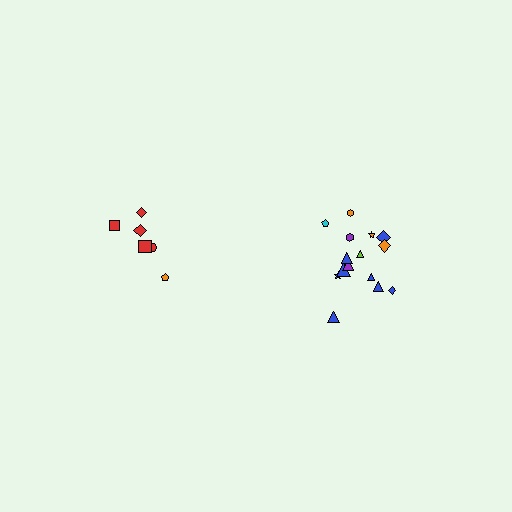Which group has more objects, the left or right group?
The right group.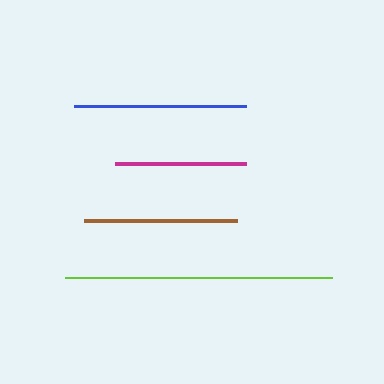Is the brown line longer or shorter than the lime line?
The lime line is longer than the brown line.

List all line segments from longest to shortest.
From longest to shortest: lime, blue, brown, magenta.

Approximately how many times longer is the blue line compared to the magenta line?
The blue line is approximately 1.3 times the length of the magenta line.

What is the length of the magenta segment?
The magenta segment is approximately 131 pixels long.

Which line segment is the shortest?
The magenta line is the shortest at approximately 131 pixels.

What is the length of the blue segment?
The blue segment is approximately 172 pixels long.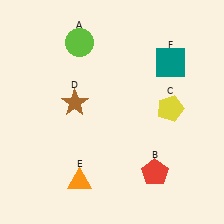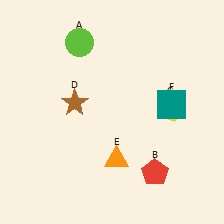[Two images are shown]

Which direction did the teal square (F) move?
The teal square (F) moved down.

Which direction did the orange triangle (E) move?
The orange triangle (E) moved right.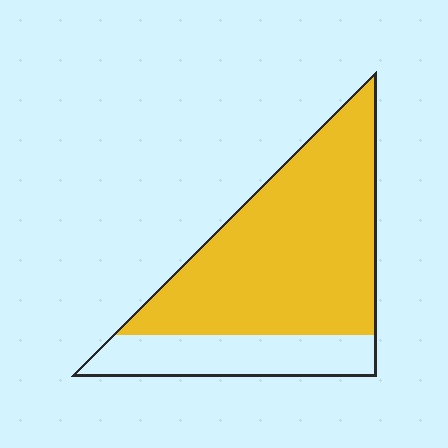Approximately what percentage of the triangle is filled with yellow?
Approximately 75%.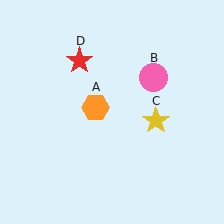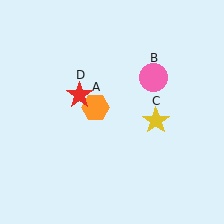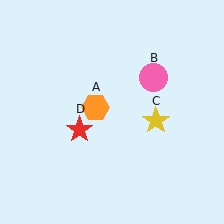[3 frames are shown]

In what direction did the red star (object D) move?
The red star (object D) moved down.